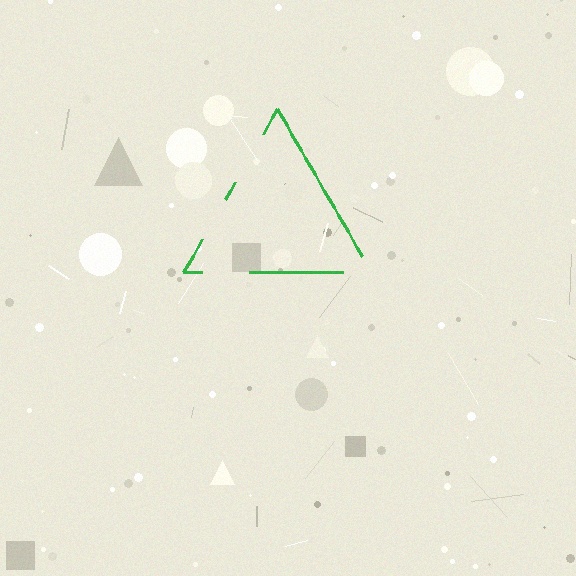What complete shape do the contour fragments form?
The contour fragments form a triangle.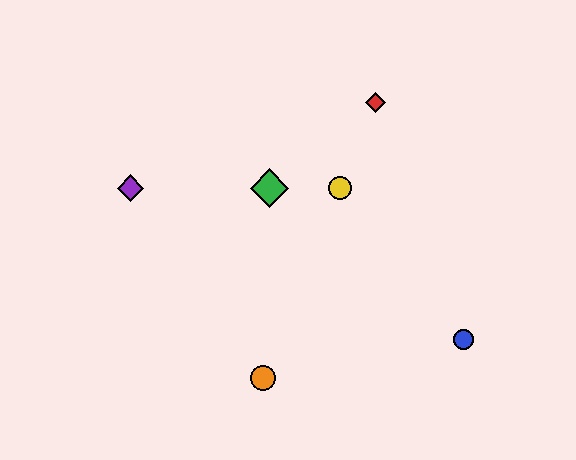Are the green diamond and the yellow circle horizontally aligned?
Yes, both are at y≈188.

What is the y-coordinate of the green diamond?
The green diamond is at y≈188.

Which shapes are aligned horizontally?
The green diamond, the yellow circle, the purple diamond are aligned horizontally.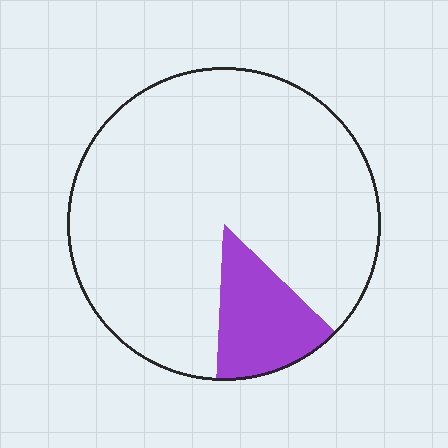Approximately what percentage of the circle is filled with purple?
Approximately 15%.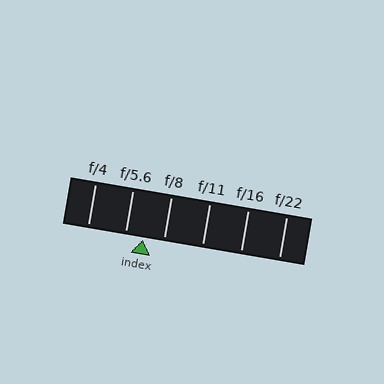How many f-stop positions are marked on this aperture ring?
There are 6 f-stop positions marked.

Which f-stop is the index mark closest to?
The index mark is closest to f/5.6.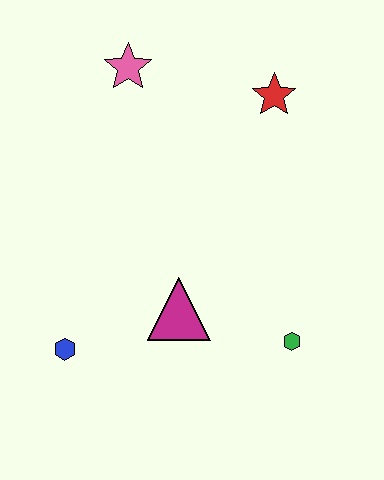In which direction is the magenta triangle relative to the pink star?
The magenta triangle is below the pink star.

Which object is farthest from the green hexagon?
The pink star is farthest from the green hexagon.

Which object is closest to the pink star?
The red star is closest to the pink star.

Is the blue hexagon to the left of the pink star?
Yes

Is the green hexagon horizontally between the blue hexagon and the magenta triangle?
No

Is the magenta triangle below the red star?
Yes